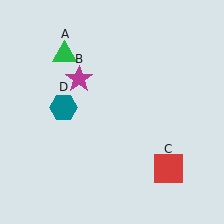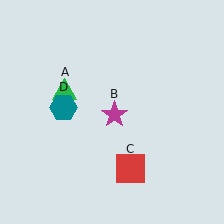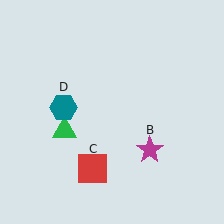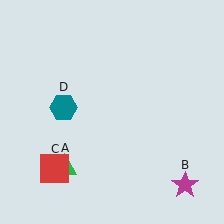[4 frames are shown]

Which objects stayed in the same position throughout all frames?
Teal hexagon (object D) remained stationary.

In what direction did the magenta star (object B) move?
The magenta star (object B) moved down and to the right.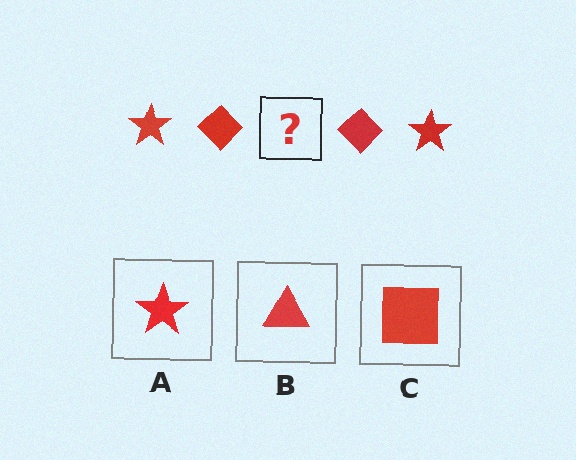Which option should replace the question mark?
Option A.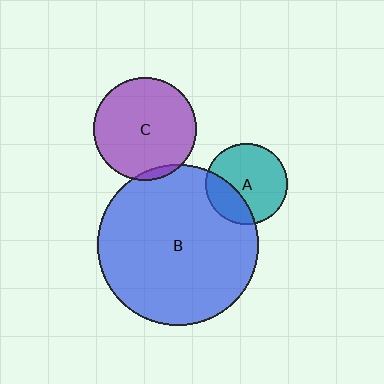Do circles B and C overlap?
Yes.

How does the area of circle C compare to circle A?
Approximately 1.6 times.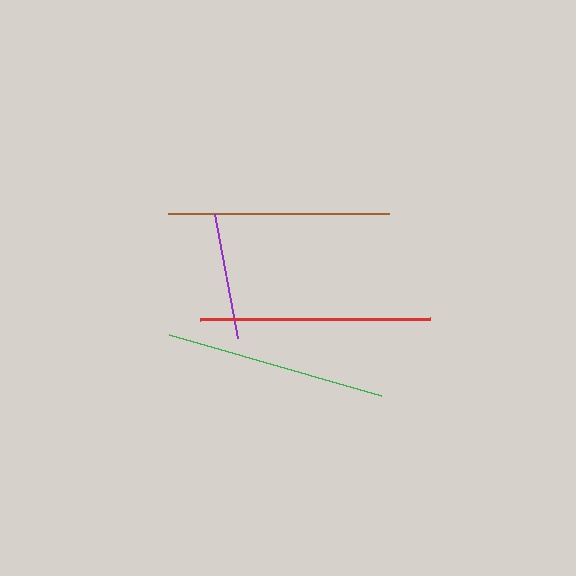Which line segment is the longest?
The red line is the longest at approximately 230 pixels.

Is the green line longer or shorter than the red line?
The red line is longer than the green line.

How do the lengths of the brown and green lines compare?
The brown and green lines are approximately the same length.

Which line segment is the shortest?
The purple line is the shortest at approximately 126 pixels.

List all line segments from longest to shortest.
From longest to shortest: red, brown, green, purple.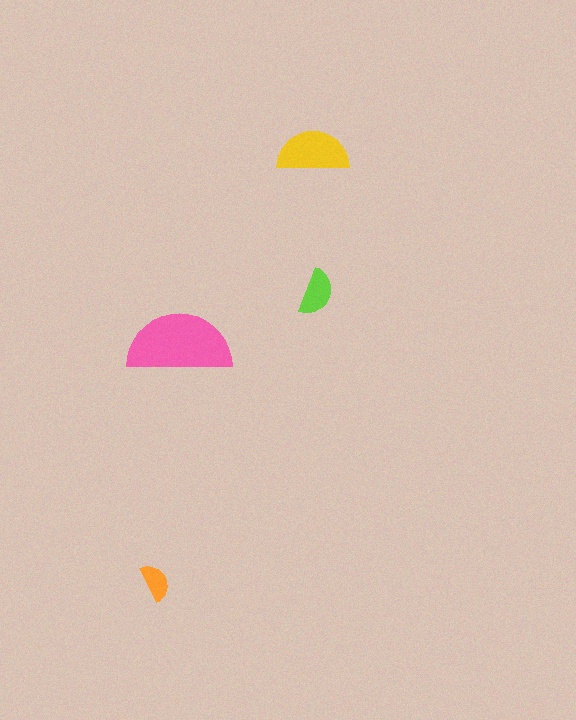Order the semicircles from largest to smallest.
the pink one, the yellow one, the lime one, the orange one.